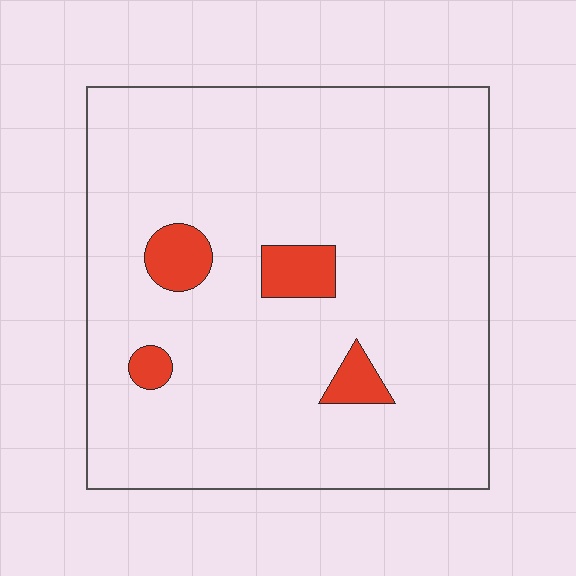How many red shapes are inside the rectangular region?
4.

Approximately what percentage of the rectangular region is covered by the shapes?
Approximately 5%.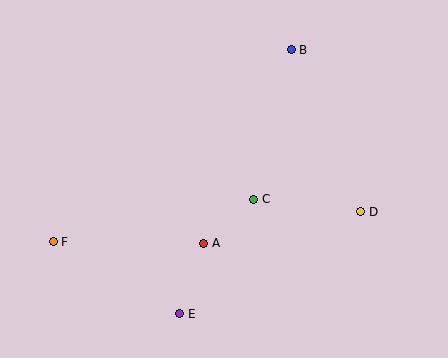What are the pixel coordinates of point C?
Point C is at (254, 199).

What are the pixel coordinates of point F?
Point F is at (53, 242).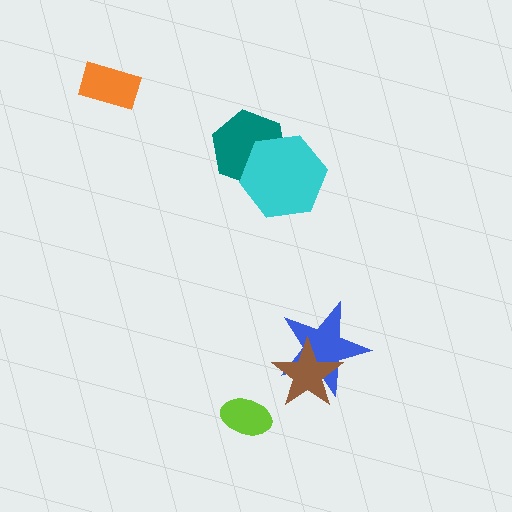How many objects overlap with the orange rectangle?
0 objects overlap with the orange rectangle.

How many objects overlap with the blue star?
1 object overlaps with the blue star.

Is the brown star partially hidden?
No, no other shape covers it.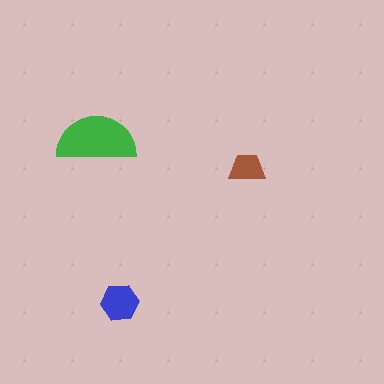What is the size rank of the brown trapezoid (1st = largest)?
3rd.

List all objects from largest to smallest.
The green semicircle, the blue hexagon, the brown trapezoid.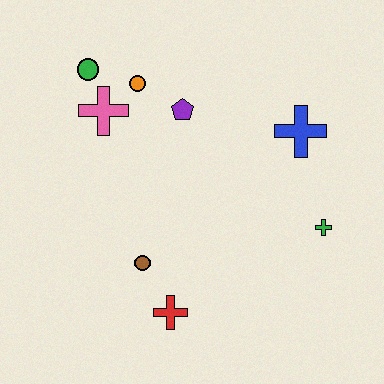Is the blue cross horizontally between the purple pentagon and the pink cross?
No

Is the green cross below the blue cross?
Yes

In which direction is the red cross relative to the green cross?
The red cross is to the left of the green cross.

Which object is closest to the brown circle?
The red cross is closest to the brown circle.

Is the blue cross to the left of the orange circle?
No